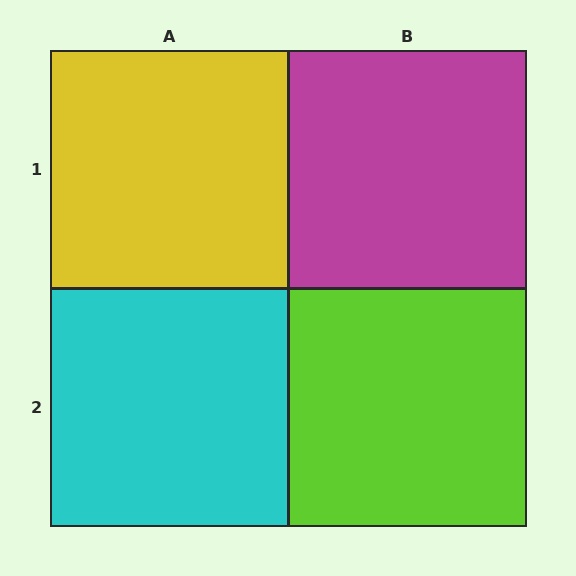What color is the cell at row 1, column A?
Yellow.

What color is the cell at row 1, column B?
Magenta.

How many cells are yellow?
1 cell is yellow.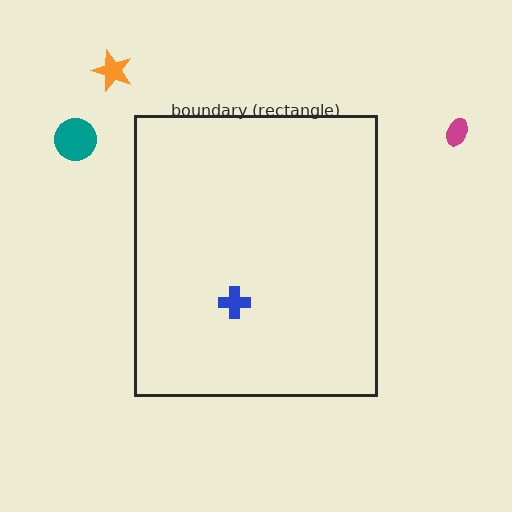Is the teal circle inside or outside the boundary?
Outside.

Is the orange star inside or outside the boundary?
Outside.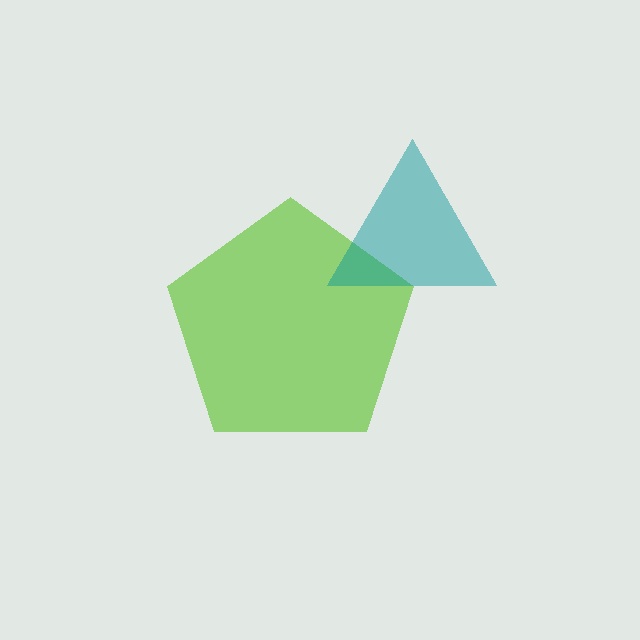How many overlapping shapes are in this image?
There are 2 overlapping shapes in the image.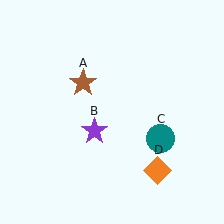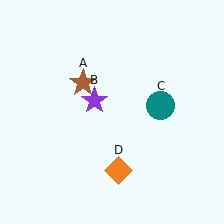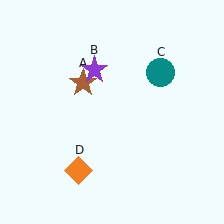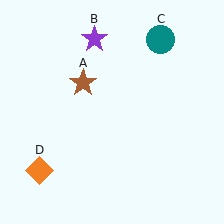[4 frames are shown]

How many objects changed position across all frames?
3 objects changed position: purple star (object B), teal circle (object C), orange diamond (object D).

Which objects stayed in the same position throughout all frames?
Brown star (object A) remained stationary.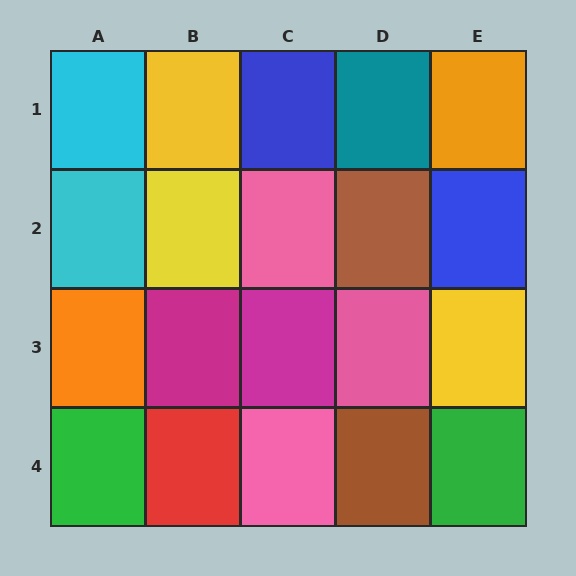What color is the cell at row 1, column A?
Cyan.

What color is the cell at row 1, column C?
Blue.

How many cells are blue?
2 cells are blue.